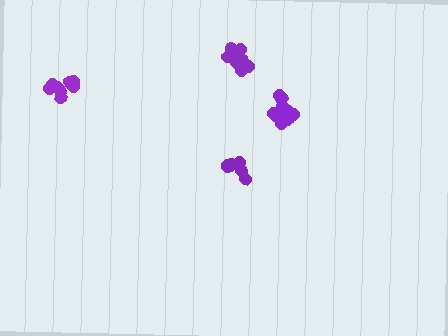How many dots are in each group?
Group 1: 8 dots, Group 2: 9 dots, Group 3: 7 dots, Group 4: 9 dots (33 total).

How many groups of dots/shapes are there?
There are 4 groups.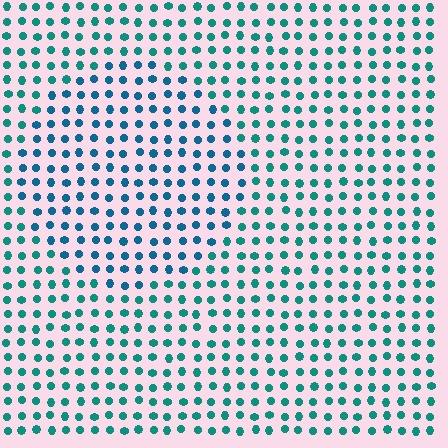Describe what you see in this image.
The image is filled with small teal elements in a uniform arrangement. A circle-shaped region is visible where the elements are tinted to a slightly different hue, forming a subtle color boundary.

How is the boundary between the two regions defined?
The boundary is defined purely by a slight shift in hue (about 27 degrees). Spacing, size, and orientation are identical on both sides.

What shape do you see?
I see a circle.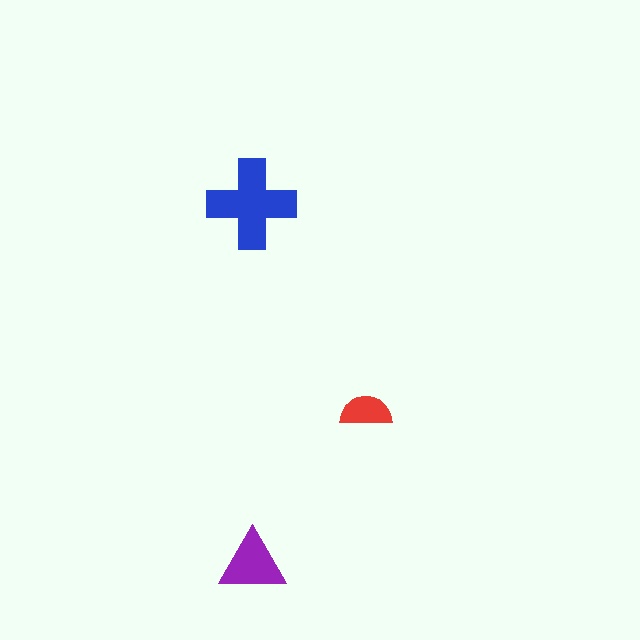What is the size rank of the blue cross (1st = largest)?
1st.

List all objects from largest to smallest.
The blue cross, the purple triangle, the red semicircle.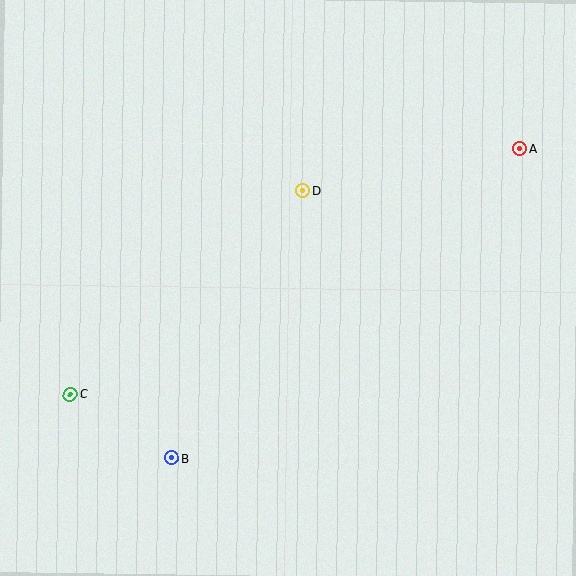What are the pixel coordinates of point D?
Point D is at (303, 191).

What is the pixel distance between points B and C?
The distance between B and C is 120 pixels.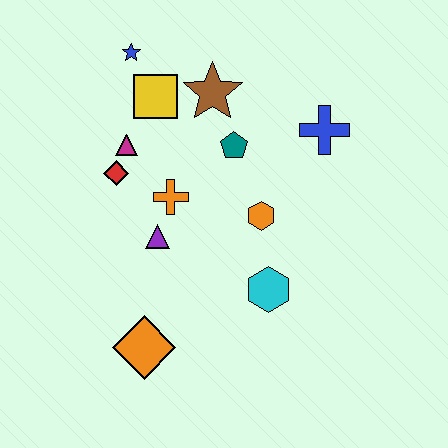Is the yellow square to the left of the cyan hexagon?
Yes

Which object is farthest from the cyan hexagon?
The blue star is farthest from the cyan hexagon.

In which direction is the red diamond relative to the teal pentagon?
The red diamond is to the left of the teal pentagon.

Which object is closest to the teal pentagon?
The brown star is closest to the teal pentagon.